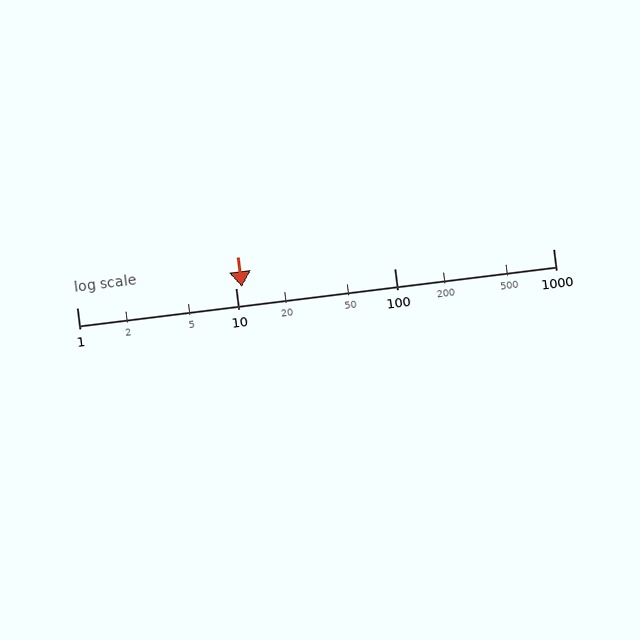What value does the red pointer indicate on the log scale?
The pointer indicates approximately 11.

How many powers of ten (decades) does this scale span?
The scale spans 3 decades, from 1 to 1000.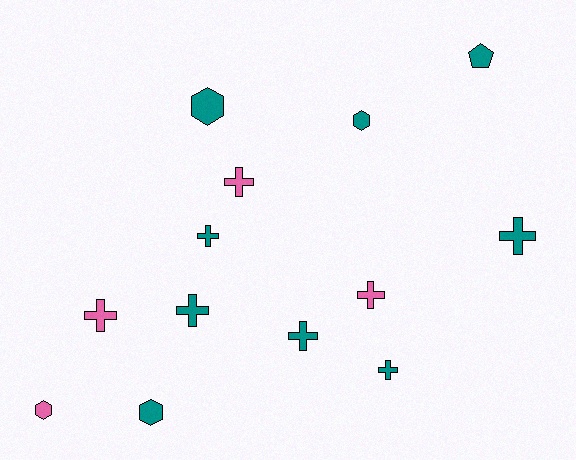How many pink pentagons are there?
There are no pink pentagons.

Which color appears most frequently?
Teal, with 9 objects.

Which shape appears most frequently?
Cross, with 8 objects.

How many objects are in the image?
There are 13 objects.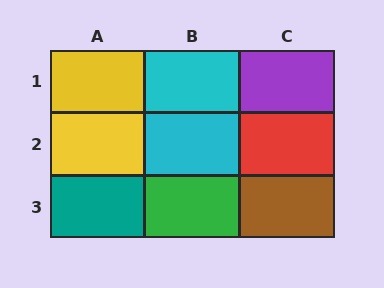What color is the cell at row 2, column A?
Yellow.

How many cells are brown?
1 cell is brown.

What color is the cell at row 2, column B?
Cyan.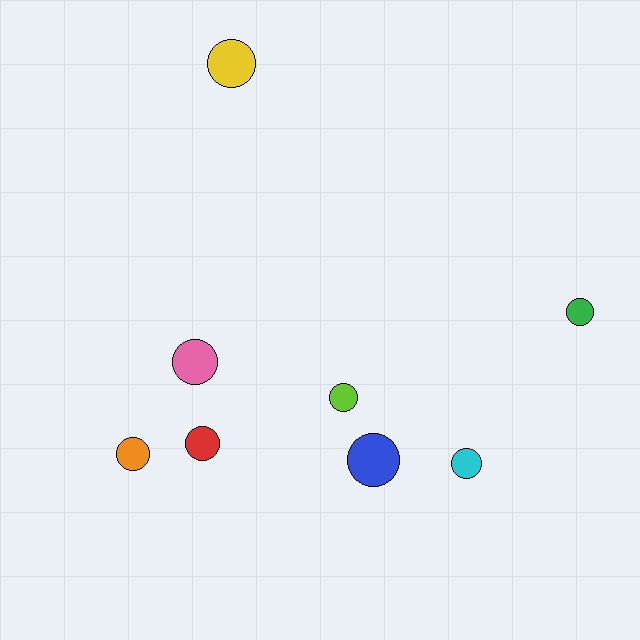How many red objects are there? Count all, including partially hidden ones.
There is 1 red object.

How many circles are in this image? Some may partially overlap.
There are 8 circles.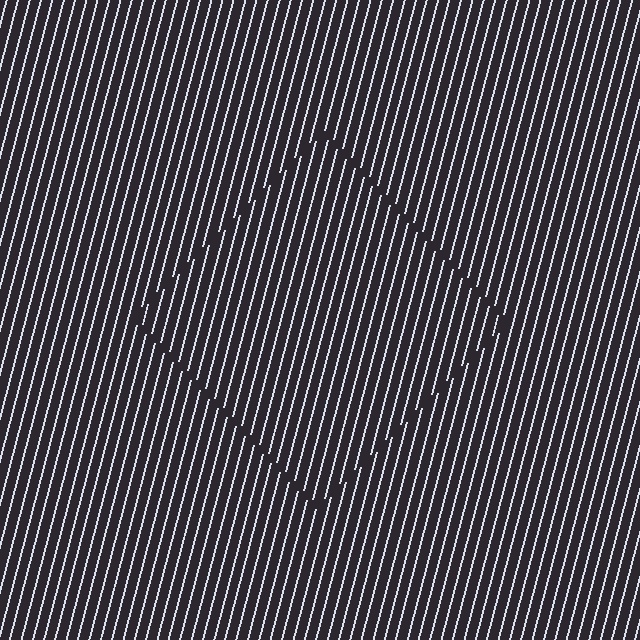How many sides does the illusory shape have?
4 sides — the line-ends trace a square.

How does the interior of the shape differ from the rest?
The interior of the shape contains the same grating, shifted by half a period — the contour is defined by the phase discontinuity where line-ends from the inner and outer gratings abut.